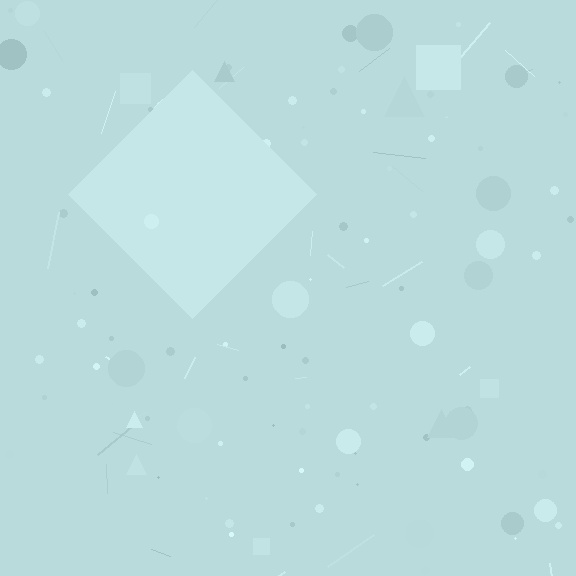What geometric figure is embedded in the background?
A diamond is embedded in the background.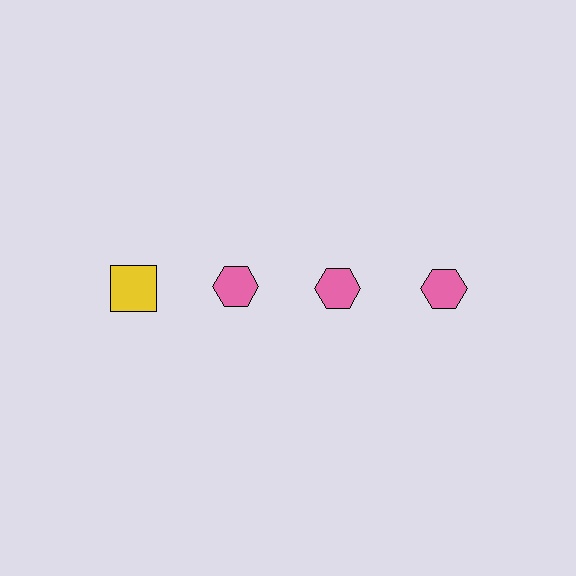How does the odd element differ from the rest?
It differs in both color (yellow instead of pink) and shape (square instead of hexagon).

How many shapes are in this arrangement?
There are 4 shapes arranged in a grid pattern.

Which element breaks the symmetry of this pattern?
The yellow square in the top row, leftmost column breaks the symmetry. All other shapes are pink hexagons.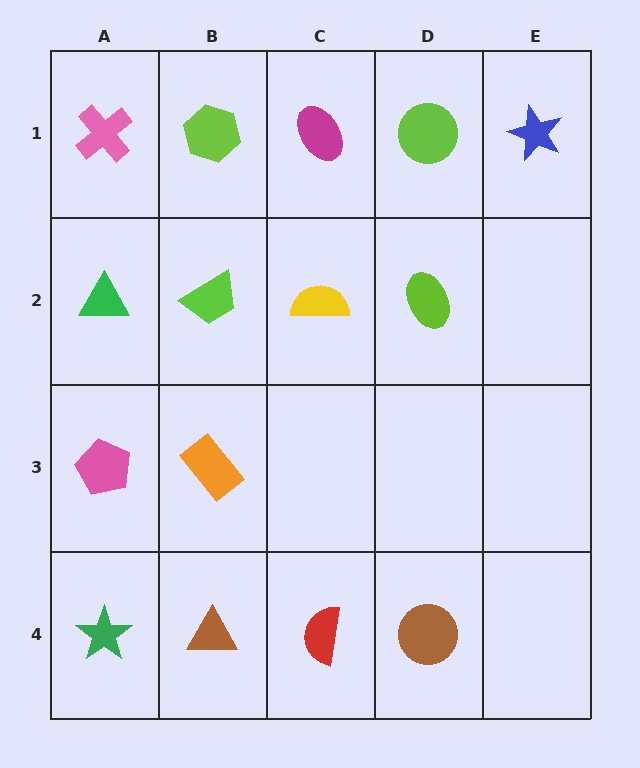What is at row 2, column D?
A lime ellipse.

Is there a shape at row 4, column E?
No, that cell is empty.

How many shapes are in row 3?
2 shapes.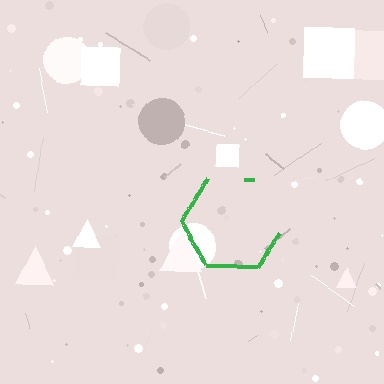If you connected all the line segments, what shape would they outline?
They would outline a hexagon.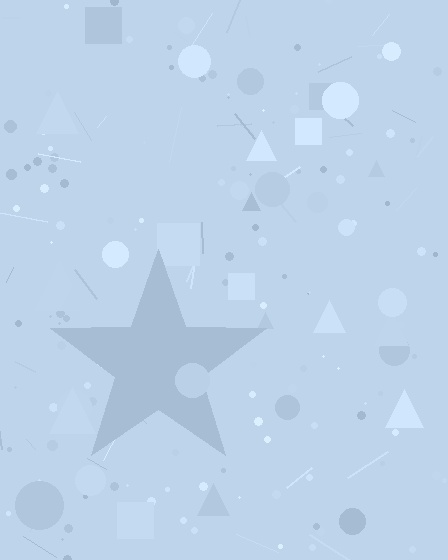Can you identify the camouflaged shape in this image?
The camouflaged shape is a star.